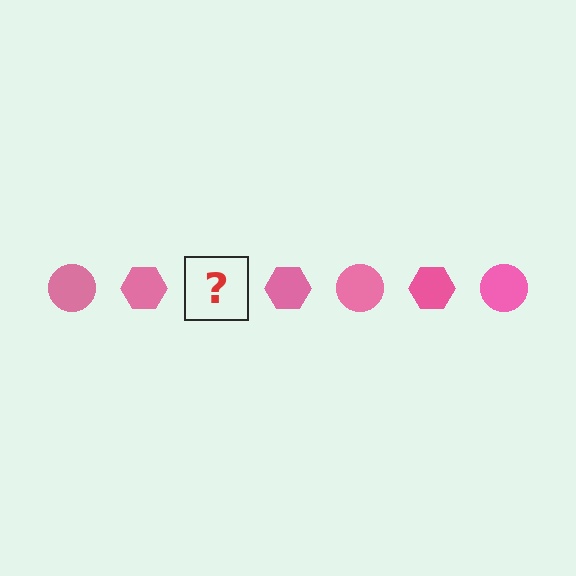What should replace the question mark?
The question mark should be replaced with a pink circle.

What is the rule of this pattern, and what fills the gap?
The rule is that the pattern cycles through circle, hexagon shapes in pink. The gap should be filled with a pink circle.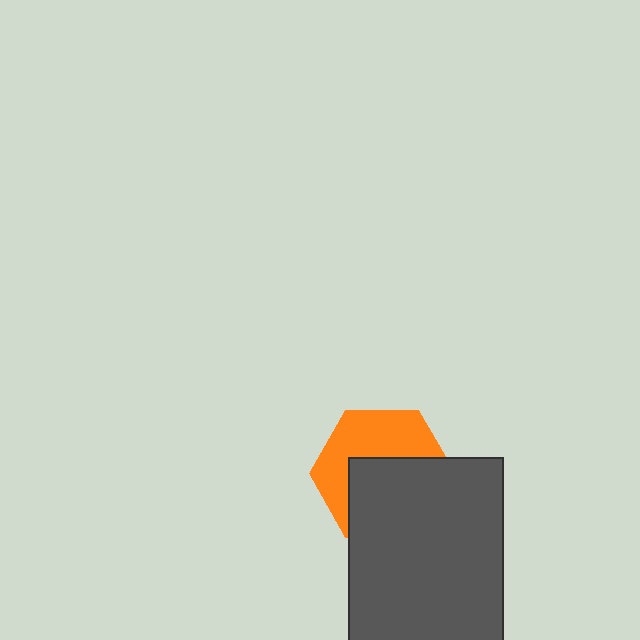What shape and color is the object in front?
The object in front is a dark gray rectangle.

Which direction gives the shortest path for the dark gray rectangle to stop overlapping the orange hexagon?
Moving down gives the shortest separation.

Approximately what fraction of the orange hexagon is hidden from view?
Roughly 53% of the orange hexagon is hidden behind the dark gray rectangle.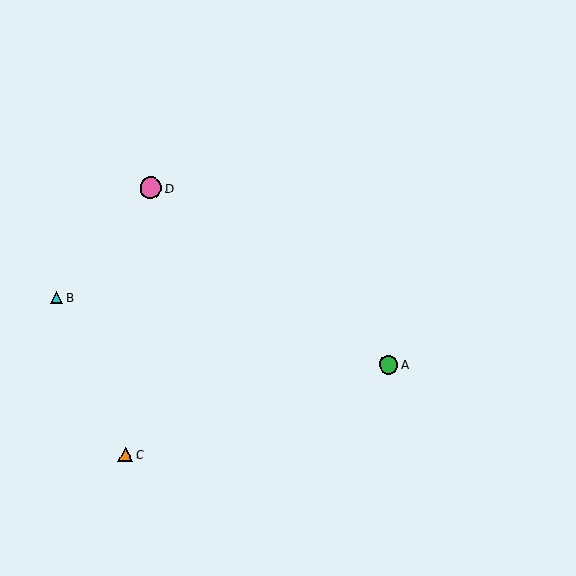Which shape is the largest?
The pink circle (labeled D) is the largest.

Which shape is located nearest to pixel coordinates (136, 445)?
The orange triangle (labeled C) at (125, 455) is nearest to that location.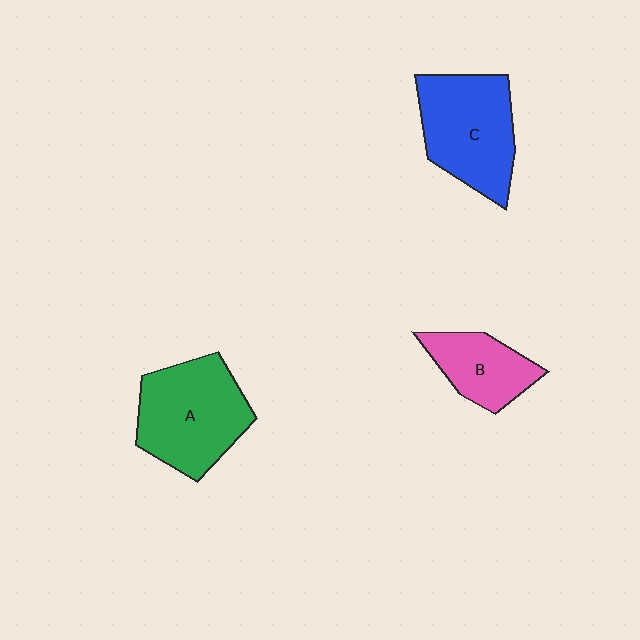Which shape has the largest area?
Shape A (green).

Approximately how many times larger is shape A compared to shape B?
Approximately 1.7 times.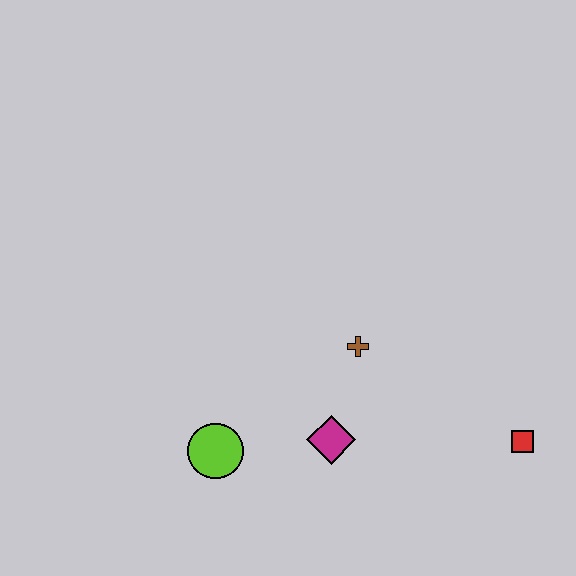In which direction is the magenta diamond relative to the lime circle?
The magenta diamond is to the right of the lime circle.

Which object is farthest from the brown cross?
The red square is farthest from the brown cross.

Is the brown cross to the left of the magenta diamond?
No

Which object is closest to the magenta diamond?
The brown cross is closest to the magenta diamond.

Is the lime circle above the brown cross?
No